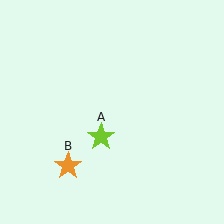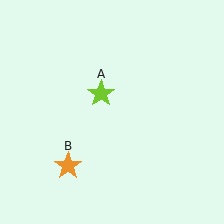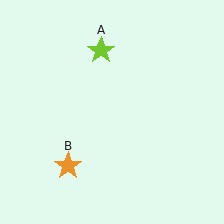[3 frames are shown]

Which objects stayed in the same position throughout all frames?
Orange star (object B) remained stationary.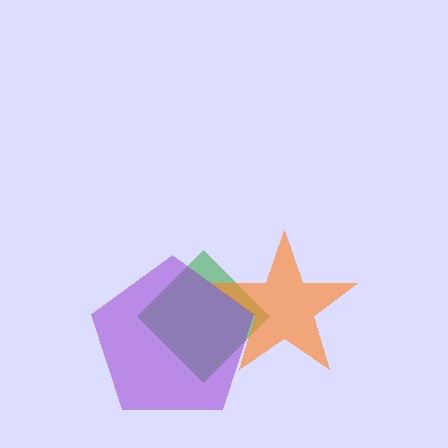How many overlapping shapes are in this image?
There are 3 overlapping shapes in the image.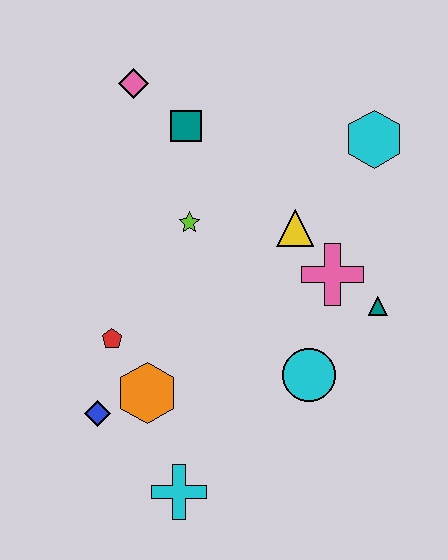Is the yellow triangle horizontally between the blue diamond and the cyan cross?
No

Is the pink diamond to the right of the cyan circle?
No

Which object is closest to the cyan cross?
The orange hexagon is closest to the cyan cross.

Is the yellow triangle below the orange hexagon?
No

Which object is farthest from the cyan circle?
The pink diamond is farthest from the cyan circle.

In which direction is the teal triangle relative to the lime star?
The teal triangle is to the right of the lime star.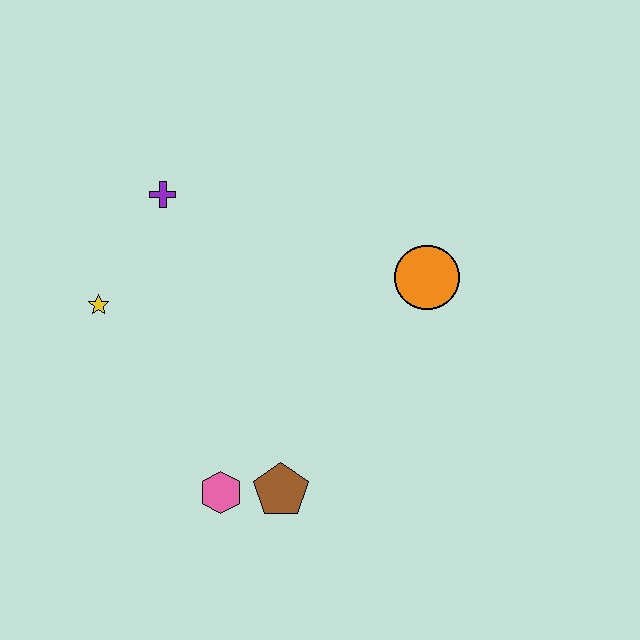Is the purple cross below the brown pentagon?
No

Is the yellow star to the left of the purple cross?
Yes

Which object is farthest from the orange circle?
The yellow star is farthest from the orange circle.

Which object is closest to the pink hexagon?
The brown pentagon is closest to the pink hexagon.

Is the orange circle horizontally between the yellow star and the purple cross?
No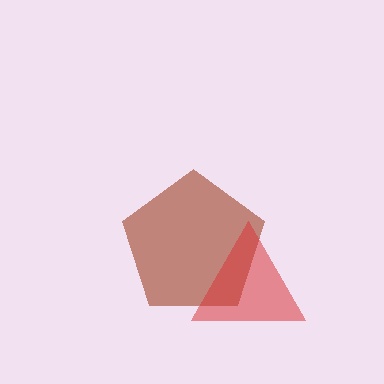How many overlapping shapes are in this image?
There are 2 overlapping shapes in the image.